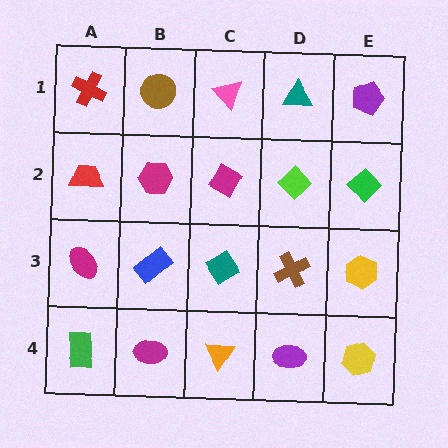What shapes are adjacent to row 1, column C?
A magenta diamond (row 2, column C), a brown circle (row 1, column B), a teal triangle (row 1, column D).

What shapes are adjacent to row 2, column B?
A brown circle (row 1, column B), a blue rectangle (row 3, column B), a red trapezoid (row 2, column A), a magenta diamond (row 2, column C).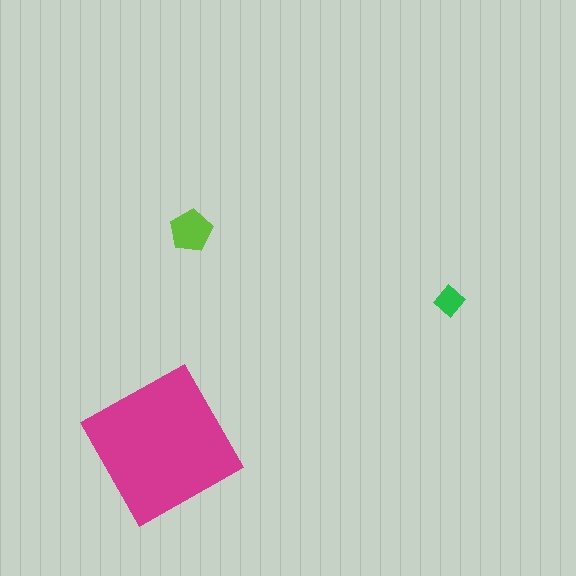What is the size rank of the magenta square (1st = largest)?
1st.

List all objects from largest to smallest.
The magenta square, the lime pentagon, the green diamond.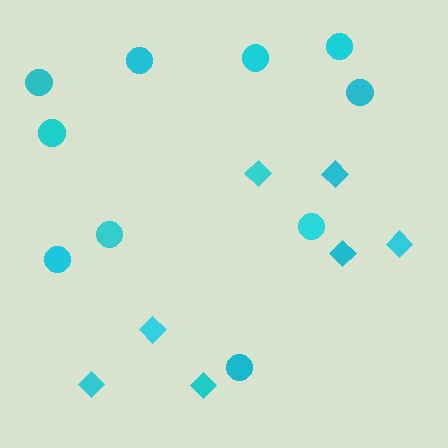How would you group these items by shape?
There are 2 groups: one group of circles (10) and one group of diamonds (7).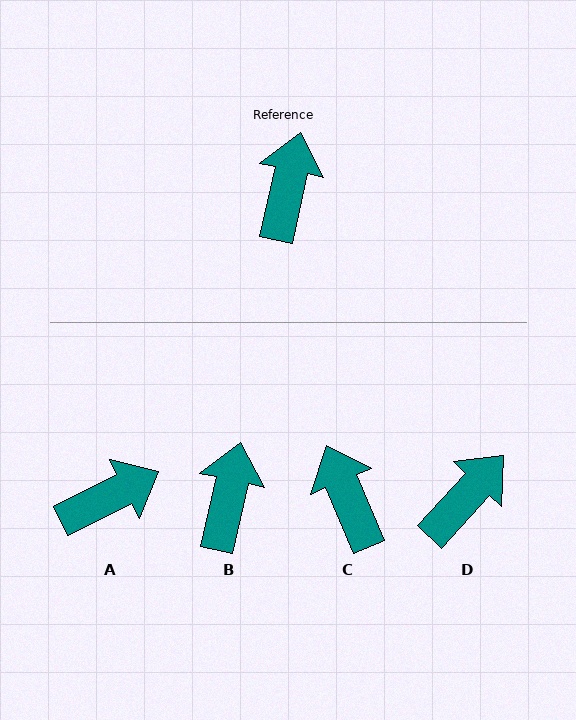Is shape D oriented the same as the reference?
No, it is off by about 30 degrees.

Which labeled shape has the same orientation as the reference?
B.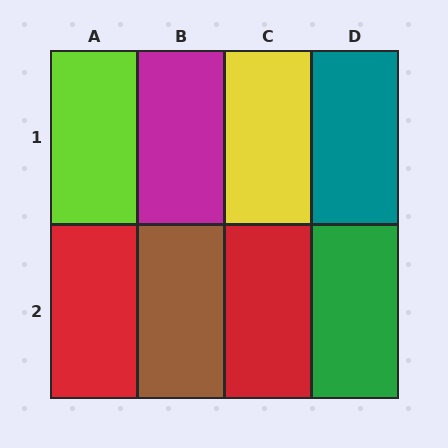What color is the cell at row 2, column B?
Brown.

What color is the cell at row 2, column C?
Red.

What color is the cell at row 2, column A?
Red.